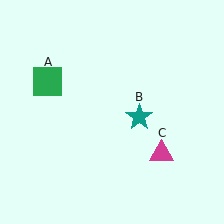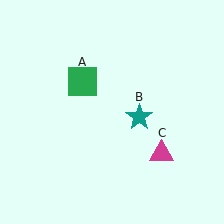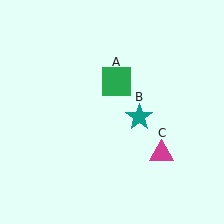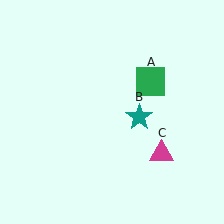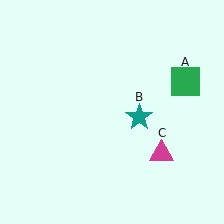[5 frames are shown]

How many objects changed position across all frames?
1 object changed position: green square (object A).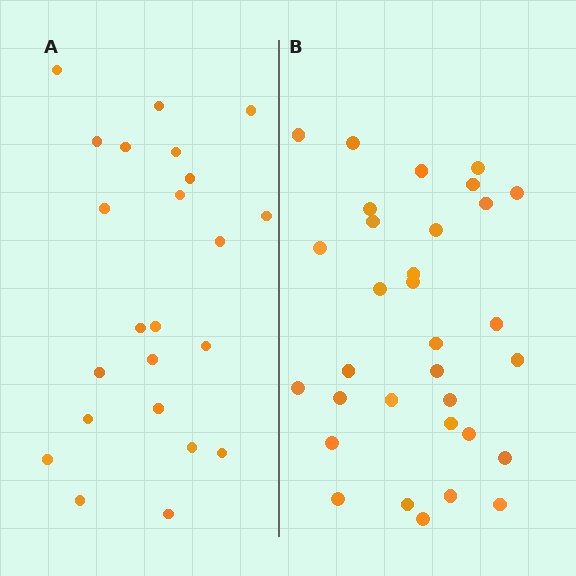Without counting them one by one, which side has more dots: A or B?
Region B (the right region) has more dots.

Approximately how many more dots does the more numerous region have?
Region B has roughly 8 or so more dots than region A.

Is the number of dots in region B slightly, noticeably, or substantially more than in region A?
Region B has noticeably more, but not dramatically so. The ratio is roughly 1.4 to 1.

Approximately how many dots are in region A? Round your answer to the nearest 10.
About 20 dots. (The exact count is 23, which rounds to 20.)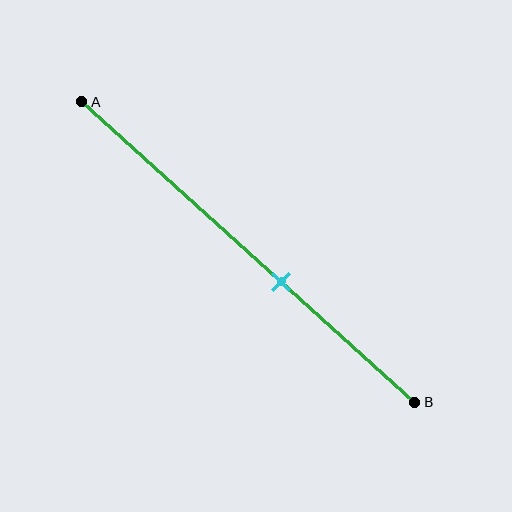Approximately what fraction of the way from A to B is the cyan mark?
The cyan mark is approximately 60% of the way from A to B.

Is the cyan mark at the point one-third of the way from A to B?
No, the mark is at about 60% from A, not at the 33% one-third point.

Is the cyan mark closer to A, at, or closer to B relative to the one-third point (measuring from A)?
The cyan mark is closer to point B than the one-third point of segment AB.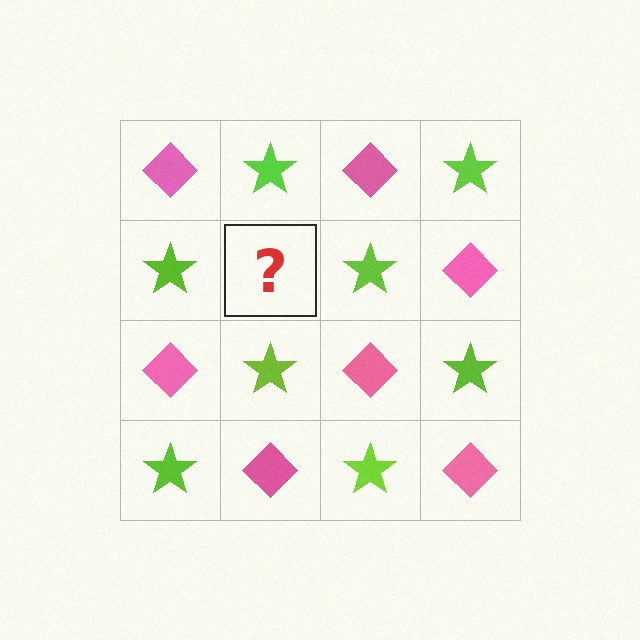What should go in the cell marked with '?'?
The missing cell should contain a pink diamond.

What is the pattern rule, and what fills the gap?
The rule is that it alternates pink diamond and lime star in a checkerboard pattern. The gap should be filled with a pink diamond.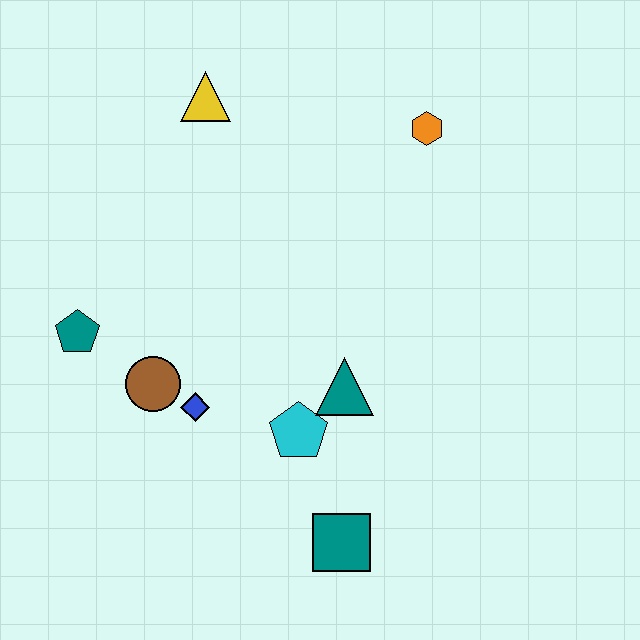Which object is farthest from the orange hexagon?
The teal square is farthest from the orange hexagon.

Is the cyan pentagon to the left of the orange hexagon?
Yes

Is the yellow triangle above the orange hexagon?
Yes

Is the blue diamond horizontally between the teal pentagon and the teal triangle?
Yes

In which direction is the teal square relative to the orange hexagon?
The teal square is below the orange hexagon.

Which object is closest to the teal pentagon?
The brown circle is closest to the teal pentagon.